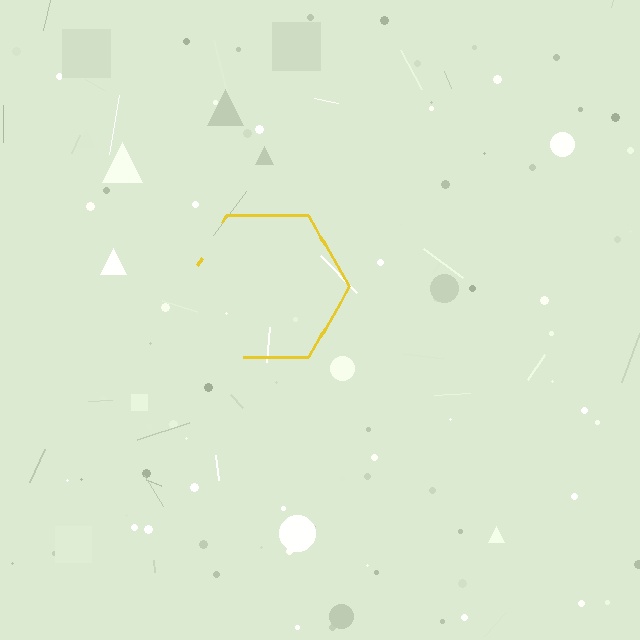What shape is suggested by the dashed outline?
The dashed outline suggests a hexagon.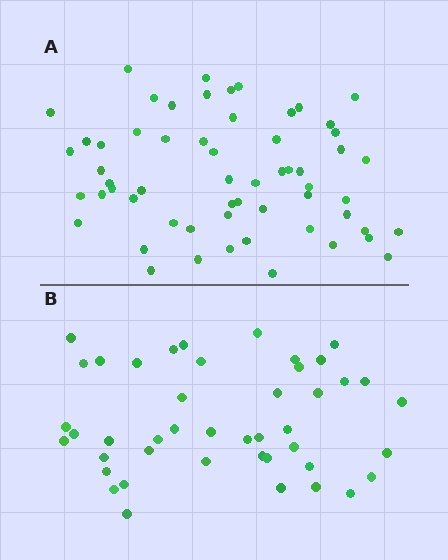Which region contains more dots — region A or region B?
Region A (the top region) has more dots.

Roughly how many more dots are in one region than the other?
Region A has approximately 15 more dots than region B.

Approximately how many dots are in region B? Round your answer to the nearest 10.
About 40 dots. (The exact count is 44, which rounds to 40.)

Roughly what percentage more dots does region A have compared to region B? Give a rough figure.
About 35% more.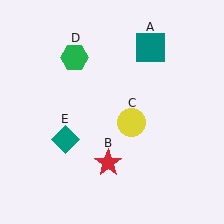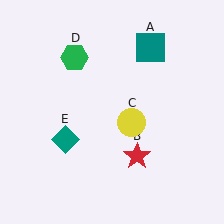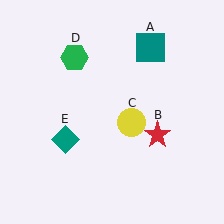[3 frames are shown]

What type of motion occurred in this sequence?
The red star (object B) rotated counterclockwise around the center of the scene.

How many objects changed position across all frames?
1 object changed position: red star (object B).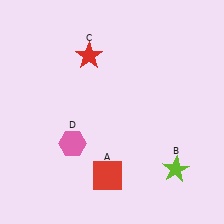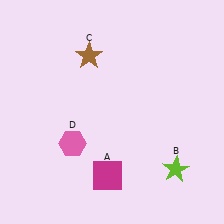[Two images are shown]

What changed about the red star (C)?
In Image 1, C is red. In Image 2, it changed to brown.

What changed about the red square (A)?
In Image 1, A is red. In Image 2, it changed to magenta.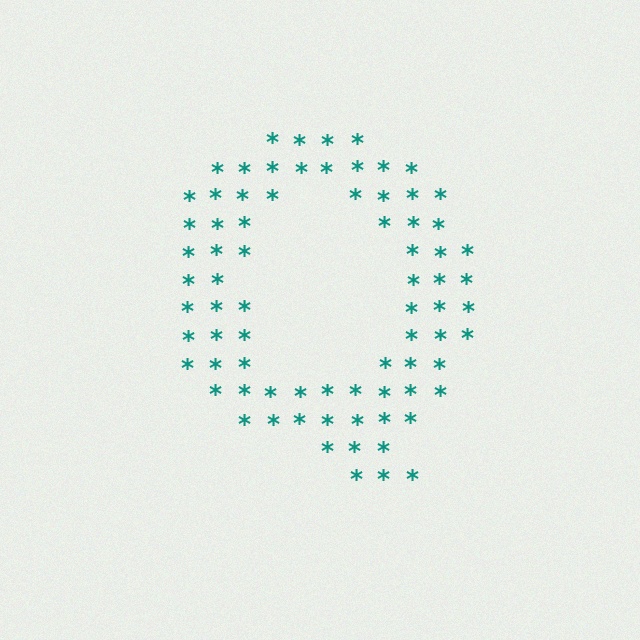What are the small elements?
The small elements are asterisks.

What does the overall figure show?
The overall figure shows the letter Q.